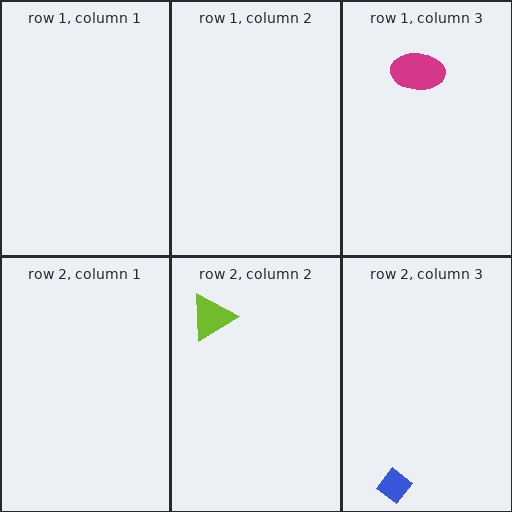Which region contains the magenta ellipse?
The row 1, column 3 region.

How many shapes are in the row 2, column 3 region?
1.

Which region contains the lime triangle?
The row 2, column 2 region.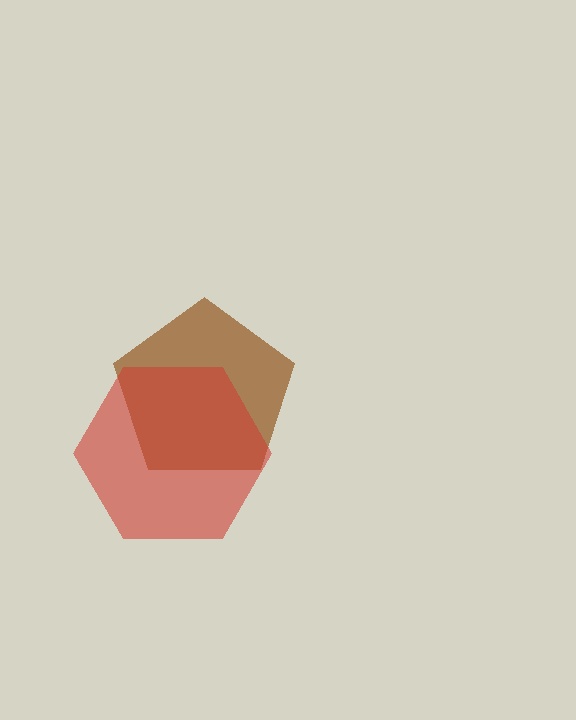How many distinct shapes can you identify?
There are 2 distinct shapes: a brown pentagon, a red hexagon.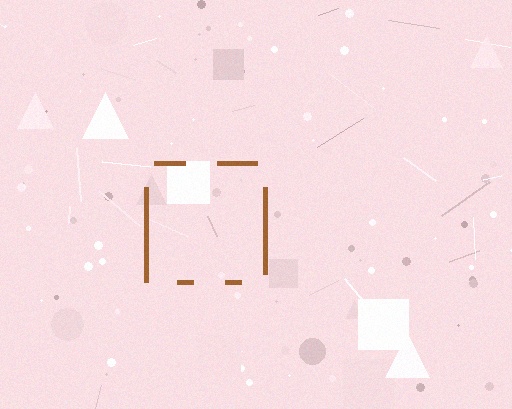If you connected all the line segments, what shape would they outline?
They would outline a square.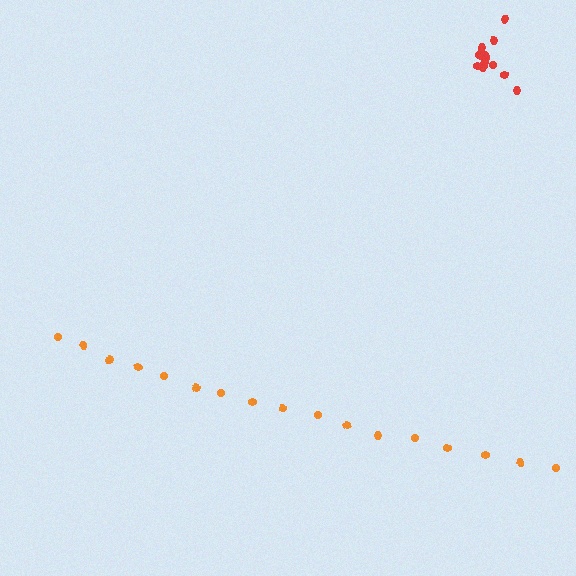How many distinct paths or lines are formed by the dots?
There are 2 distinct paths.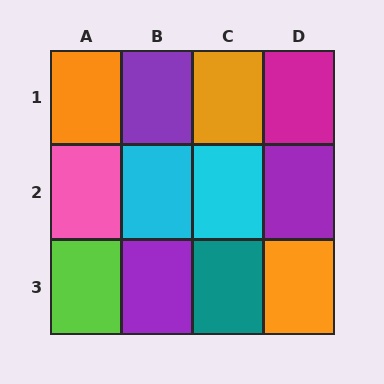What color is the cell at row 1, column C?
Orange.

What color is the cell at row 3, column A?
Lime.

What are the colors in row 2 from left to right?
Pink, cyan, cyan, purple.